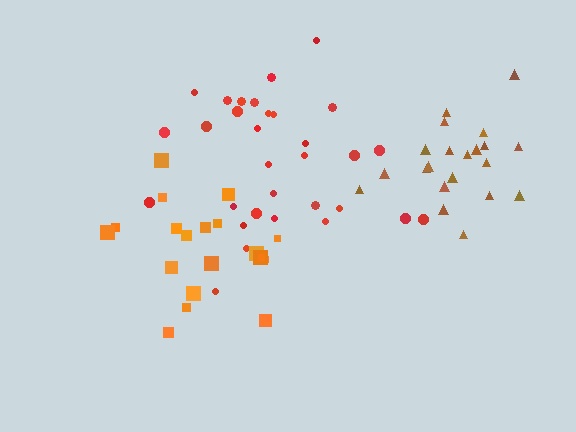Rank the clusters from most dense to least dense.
brown, red, orange.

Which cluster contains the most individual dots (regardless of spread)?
Red (31).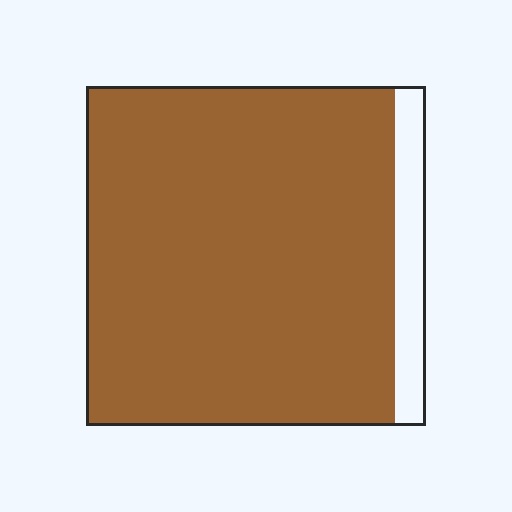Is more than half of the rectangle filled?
Yes.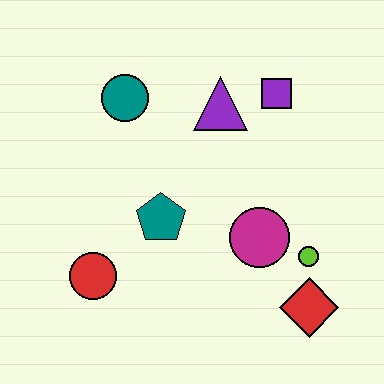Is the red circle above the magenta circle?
No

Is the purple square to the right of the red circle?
Yes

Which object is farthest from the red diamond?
The teal circle is farthest from the red diamond.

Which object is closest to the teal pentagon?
The red circle is closest to the teal pentagon.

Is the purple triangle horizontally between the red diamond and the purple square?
No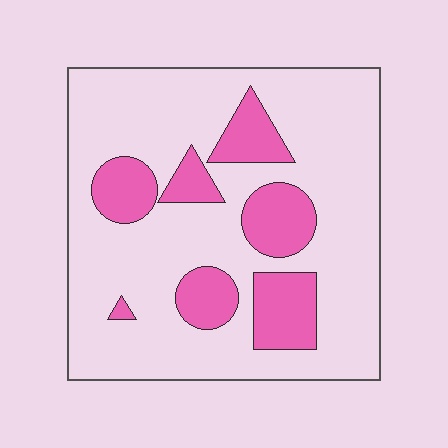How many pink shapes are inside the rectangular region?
7.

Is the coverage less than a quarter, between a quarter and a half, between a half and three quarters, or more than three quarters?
Less than a quarter.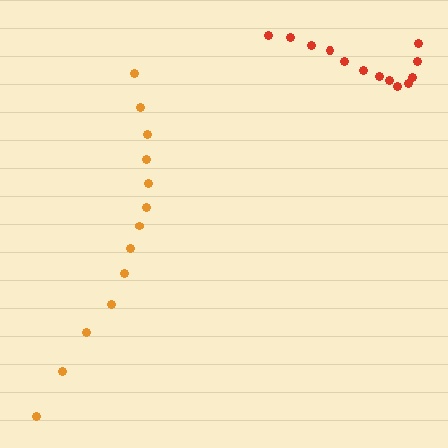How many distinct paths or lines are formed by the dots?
There are 2 distinct paths.